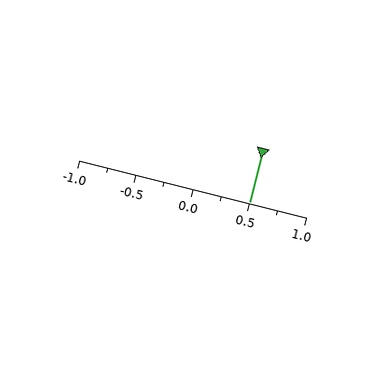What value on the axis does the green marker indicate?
The marker indicates approximately 0.5.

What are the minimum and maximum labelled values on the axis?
The axis runs from -1.0 to 1.0.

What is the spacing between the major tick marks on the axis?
The major ticks are spaced 0.5 apart.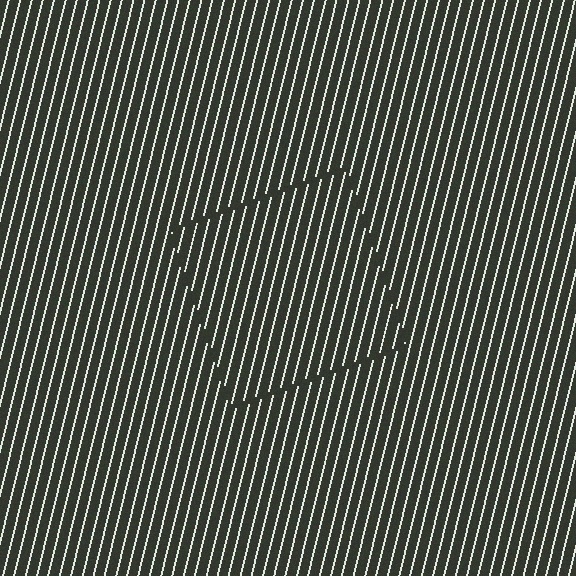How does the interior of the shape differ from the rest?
The interior of the shape contains the same grating, shifted by half a period — the contour is defined by the phase discontinuity where line-ends from the inner and outer gratings abut.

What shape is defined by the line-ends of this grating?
An illusory square. The interior of the shape contains the same grating, shifted by half a period — the contour is defined by the phase discontinuity where line-ends from the inner and outer gratings abut.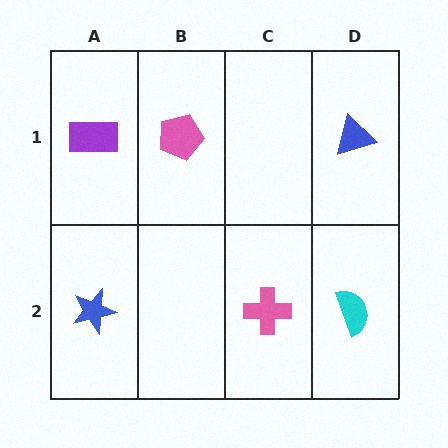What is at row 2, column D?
A cyan semicircle.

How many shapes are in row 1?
3 shapes.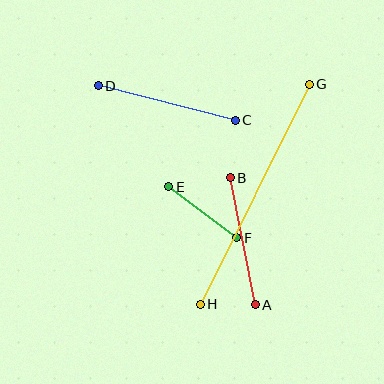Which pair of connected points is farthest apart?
Points G and H are farthest apart.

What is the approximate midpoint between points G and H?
The midpoint is at approximately (255, 194) pixels.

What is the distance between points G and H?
The distance is approximately 245 pixels.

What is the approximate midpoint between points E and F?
The midpoint is at approximately (203, 212) pixels.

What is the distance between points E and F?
The distance is approximately 85 pixels.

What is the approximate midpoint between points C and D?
The midpoint is at approximately (167, 103) pixels.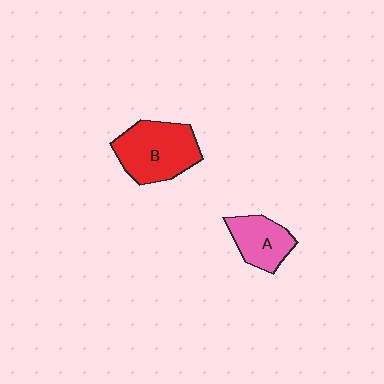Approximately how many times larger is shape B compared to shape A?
Approximately 1.6 times.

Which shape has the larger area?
Shape B (red).